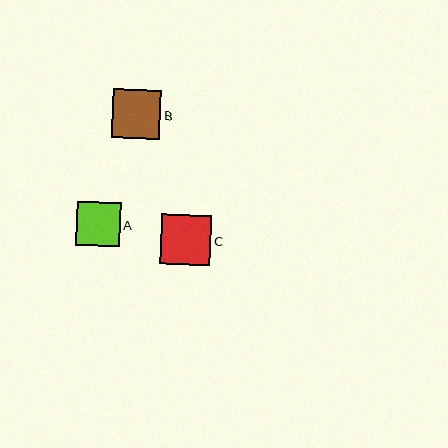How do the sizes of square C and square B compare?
Square C and square B are approximately the same size.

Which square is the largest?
Square C is the largest with a size of approximately 50 pixels.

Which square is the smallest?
Square A is the smallest with a size of approximately 43 pixels.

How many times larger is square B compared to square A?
Square B is approximately 1.1 times the size of square A.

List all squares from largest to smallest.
From largest to smallest: C, B, A.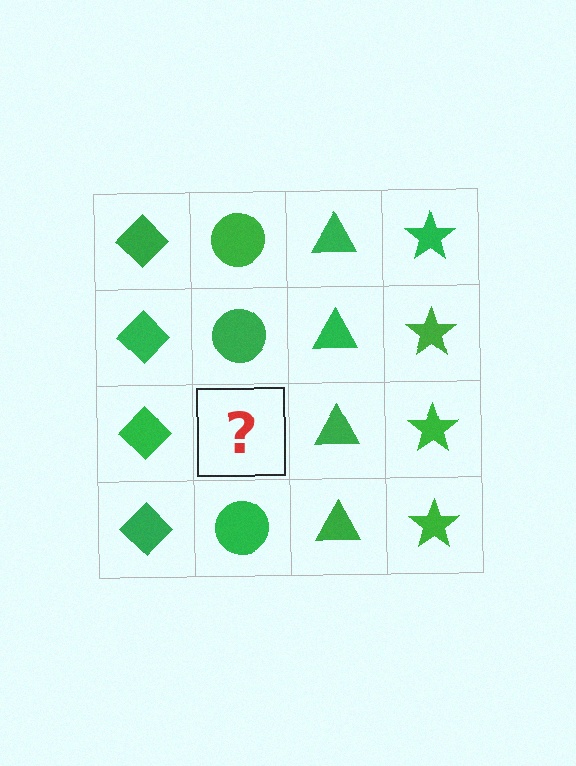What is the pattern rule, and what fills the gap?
The rule is that each column has a consistent shape. The gap should be filled with a green circle.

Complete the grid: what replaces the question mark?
The question mark should be replaced with a green circle.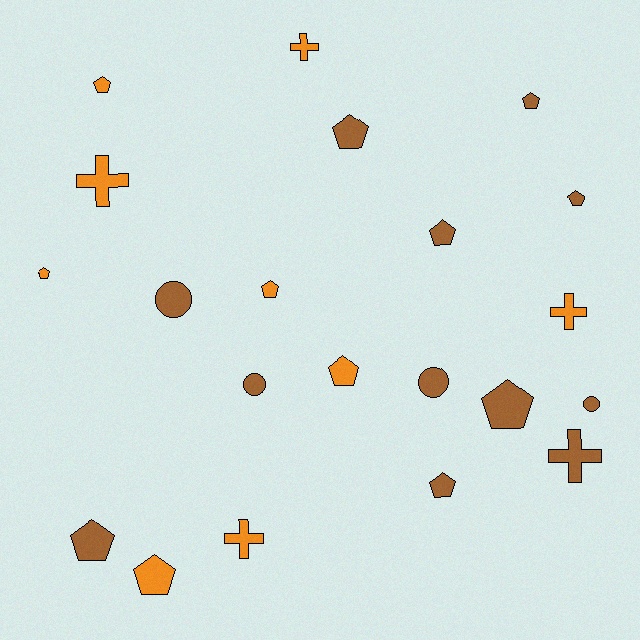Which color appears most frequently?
Brown, with 12 objects.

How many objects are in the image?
There are 21 objects.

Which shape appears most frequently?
Pentagon, with 12 objects.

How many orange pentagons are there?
There are 5 orange pentagons.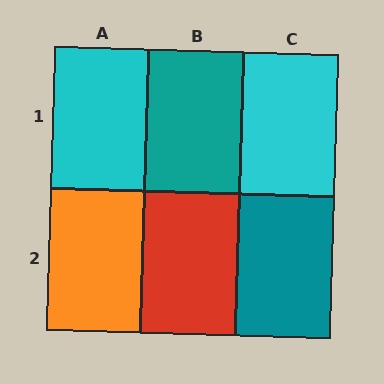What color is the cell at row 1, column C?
Cyan.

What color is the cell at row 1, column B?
Teal.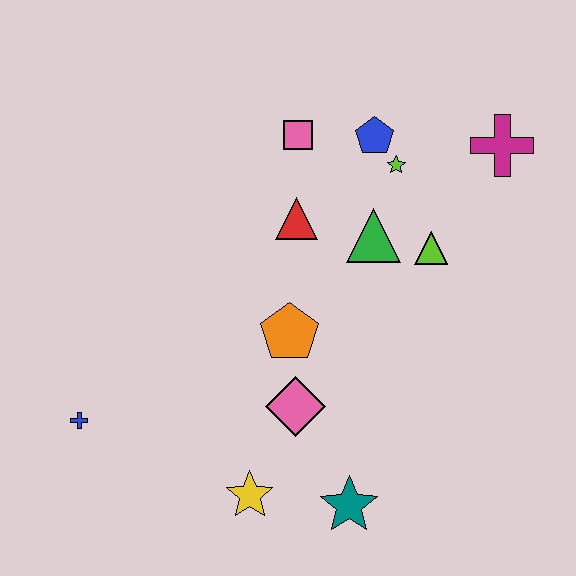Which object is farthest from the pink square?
The teal star is farthest from the pink square.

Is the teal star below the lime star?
Yes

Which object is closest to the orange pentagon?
The pink diamond is closest to the orange pentagon.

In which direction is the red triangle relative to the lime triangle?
The red triangle is to the left of the lime triangle.